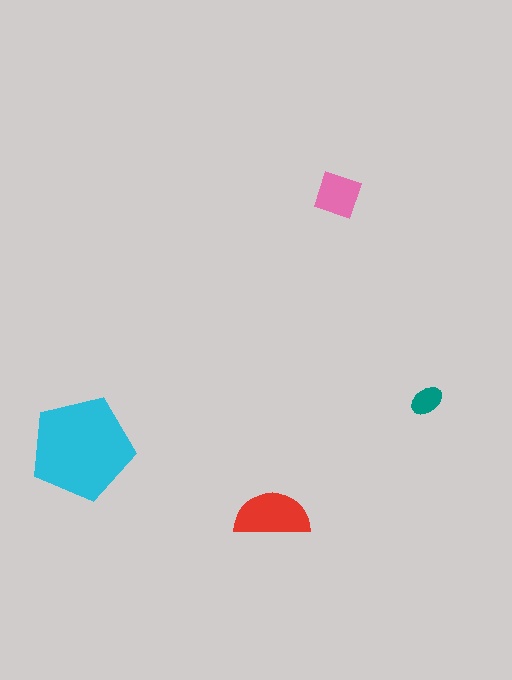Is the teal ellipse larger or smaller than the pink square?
Smaller.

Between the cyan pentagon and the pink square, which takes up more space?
The cyan pentagon.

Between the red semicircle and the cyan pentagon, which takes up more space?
The cyan pentagon.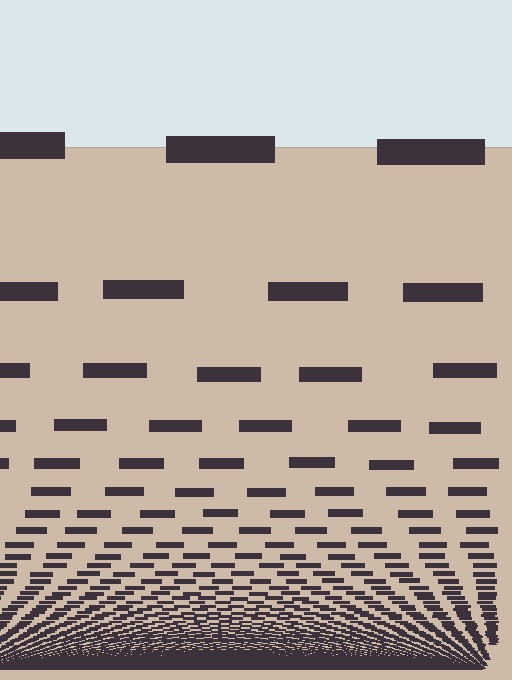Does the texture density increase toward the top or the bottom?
Density increases toward the bottom.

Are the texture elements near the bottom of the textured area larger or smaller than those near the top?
Smaller. The gradient is inverted — elements near the bottom are smaller and denser.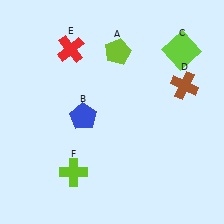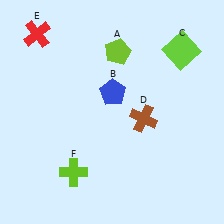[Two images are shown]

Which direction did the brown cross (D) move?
The brown cross (D) moved left.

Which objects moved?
The objects that moved are: the blue pentagon (B), the brown cross (D), the red cross (E).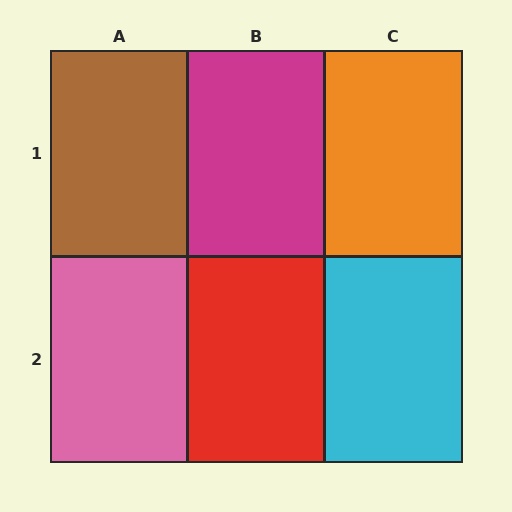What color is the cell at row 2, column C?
Cyan.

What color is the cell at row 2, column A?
Pink.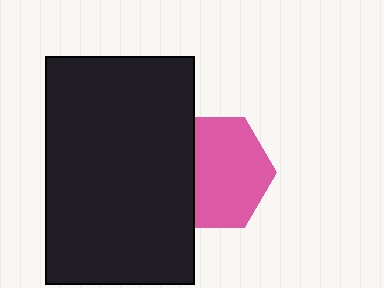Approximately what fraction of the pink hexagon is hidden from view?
Roughly 32% of the pink hexagon is hidden behind the black rectangle.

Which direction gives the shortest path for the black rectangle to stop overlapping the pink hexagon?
Moving left gives the shortest separation.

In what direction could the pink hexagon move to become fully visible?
The pink hexagon could move right. That would shift it out from behind the black rectangle entirely.